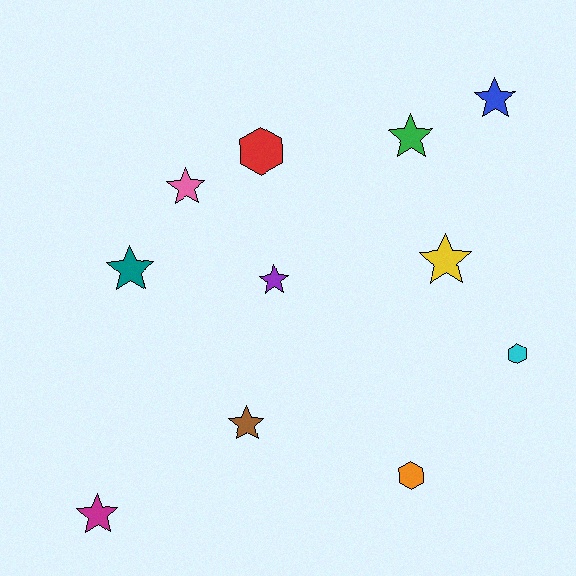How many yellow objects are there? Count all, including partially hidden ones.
There is 1 yellow object.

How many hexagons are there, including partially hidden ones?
There are 3 hexagons.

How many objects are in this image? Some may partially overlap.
There are 11 objects.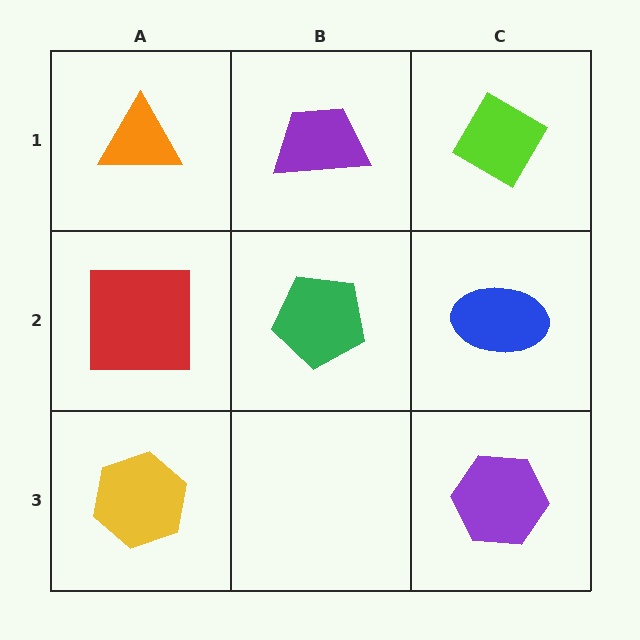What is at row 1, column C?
A lime diamond.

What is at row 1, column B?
A purple trapezoid.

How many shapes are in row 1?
3 shapes.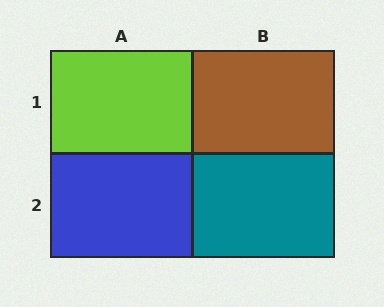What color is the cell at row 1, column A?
Lime.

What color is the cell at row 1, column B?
Brown.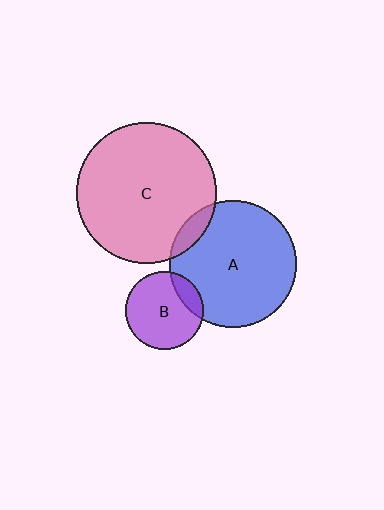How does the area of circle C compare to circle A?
Approximately 1.2 times.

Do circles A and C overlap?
Yes.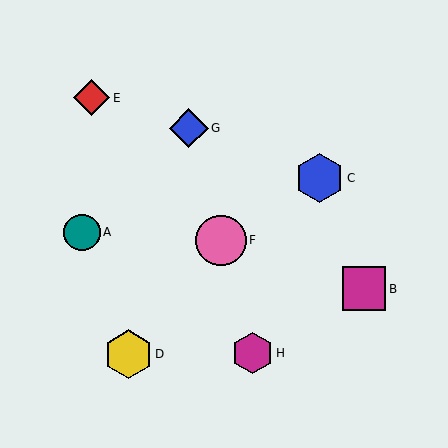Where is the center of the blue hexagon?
The center of the blue hexagon is at (319, 178).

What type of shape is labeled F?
Shape F is a pink circle.